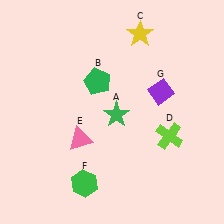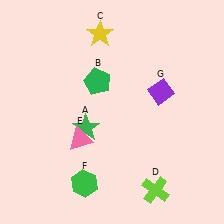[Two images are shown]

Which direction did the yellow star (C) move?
The yellow star (C) moved left.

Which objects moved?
The objects that moved are: the green star (A), the yellow star (C), the lime cross (D).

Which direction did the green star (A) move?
The green star (A) moved left.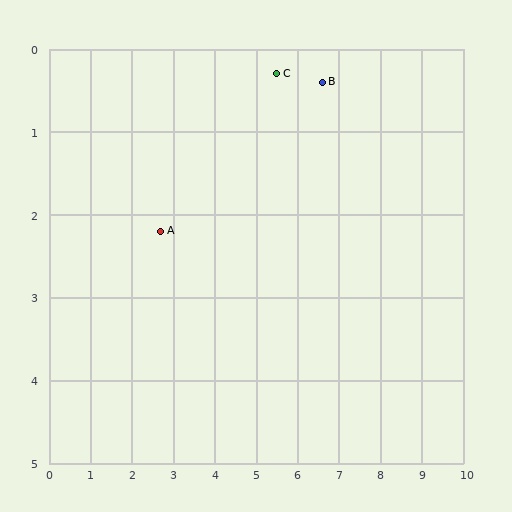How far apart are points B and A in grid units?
Points B and A are about 4.3 grid units apart.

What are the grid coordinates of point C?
Point C is at approximately (5.5, 0.3).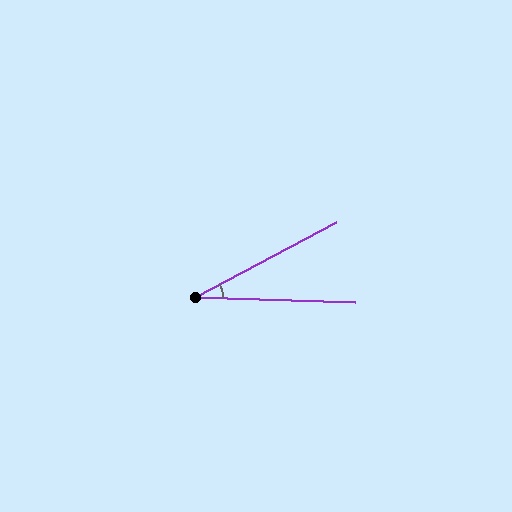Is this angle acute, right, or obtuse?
It is acute.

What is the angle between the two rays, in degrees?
Approximately 30 degrees.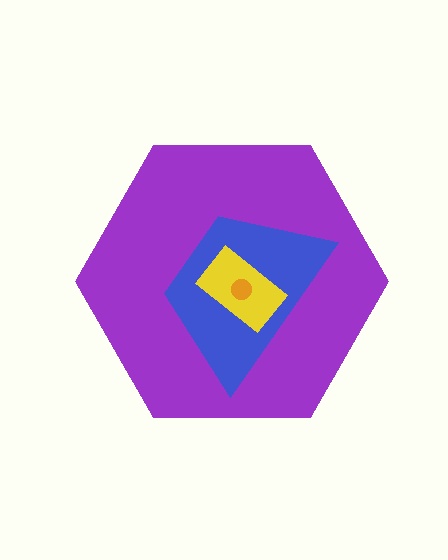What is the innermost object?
The orange circle.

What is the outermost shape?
The purple hexagon.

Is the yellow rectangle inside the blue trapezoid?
Yes.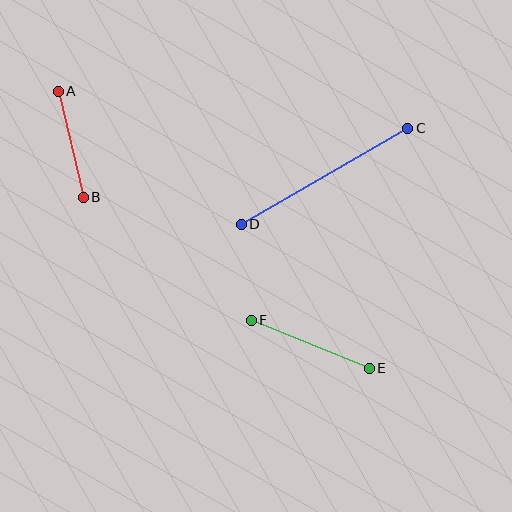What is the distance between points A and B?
The distance is approximately 109 pixels.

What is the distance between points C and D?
The distance is approximately 193 pixels.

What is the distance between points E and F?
The distance is approximately 127 pixels.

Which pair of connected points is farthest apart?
Points C and D are farthest apart.